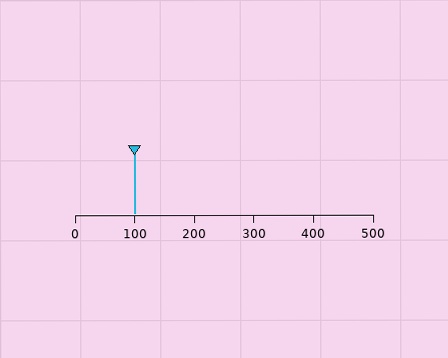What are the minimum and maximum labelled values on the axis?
The axis runs from 0 to 500.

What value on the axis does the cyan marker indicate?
The marker indicates approximately 100.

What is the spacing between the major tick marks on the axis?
The major ticks are spaced 100 apart.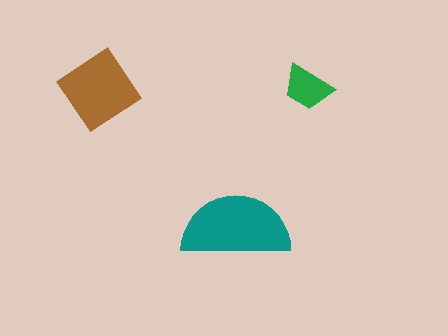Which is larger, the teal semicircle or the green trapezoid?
The teal semicircle.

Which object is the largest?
The teal semicircle.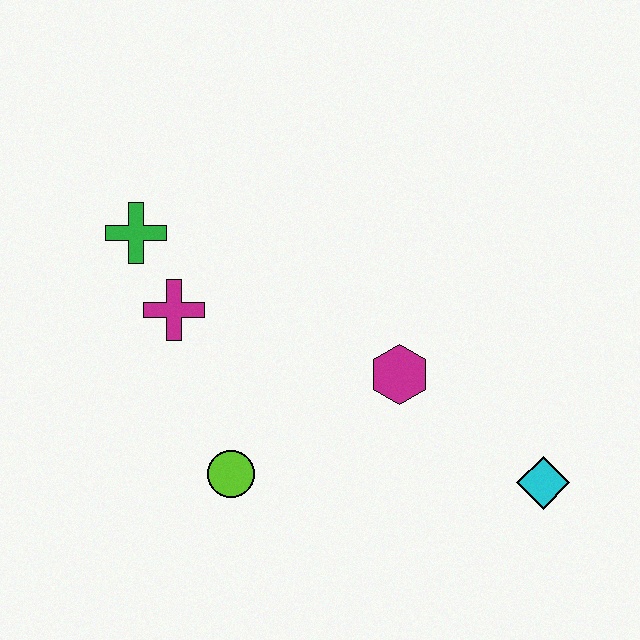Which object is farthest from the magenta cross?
The cyan diamond is farthest from the magenta cross.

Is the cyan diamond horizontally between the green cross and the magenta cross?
No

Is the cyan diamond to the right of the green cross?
Yes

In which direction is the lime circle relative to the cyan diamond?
The lime circle is to the left of the cyan diamond.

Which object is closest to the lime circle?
The magenta cross is closest to the lime circle.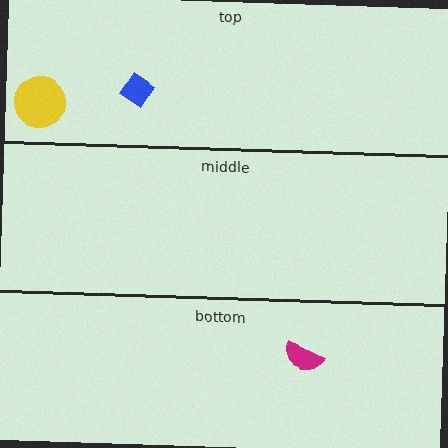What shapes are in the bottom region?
The magenta semicircle.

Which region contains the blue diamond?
The top region.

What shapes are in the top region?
The blue diamond, the yellow circle.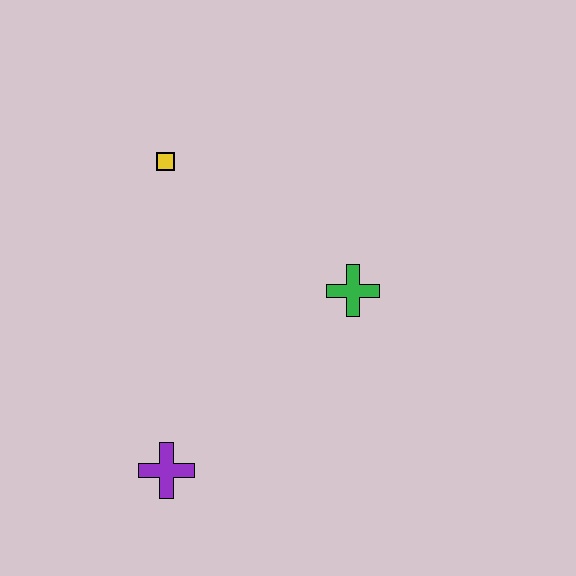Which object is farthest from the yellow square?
The purple cross is farthest from the yellow square.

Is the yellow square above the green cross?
Yes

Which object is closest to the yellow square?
The green cross is closest to the yellow square.